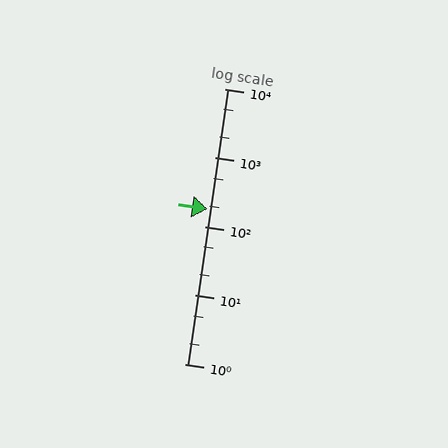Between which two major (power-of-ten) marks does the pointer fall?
The pointer is between 100 and 1000.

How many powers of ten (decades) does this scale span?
The scale spans 4 decades, from 1 to 10000.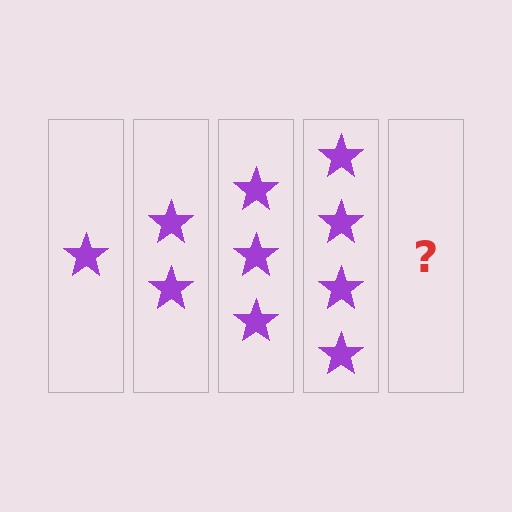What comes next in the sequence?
The next element should be 5 stars.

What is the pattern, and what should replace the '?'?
The pattern is that each step adds one more star. The '?' should be 5 stars.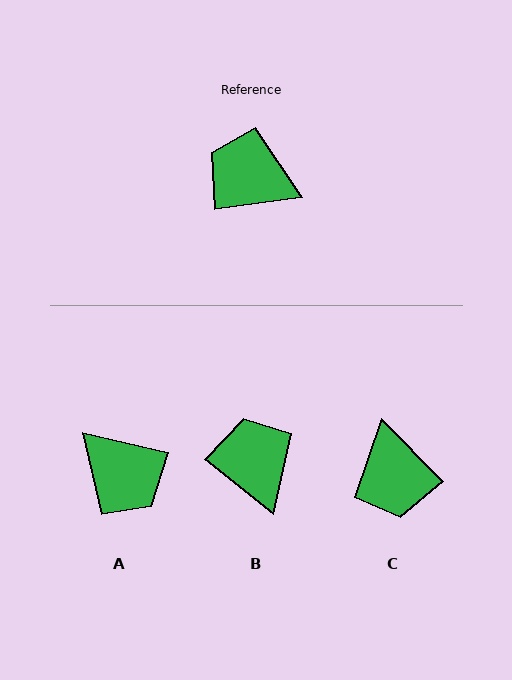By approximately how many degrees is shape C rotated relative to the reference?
Approximately 127 degrees counter-clockwise.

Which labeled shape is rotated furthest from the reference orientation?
A, about 160 degrees away.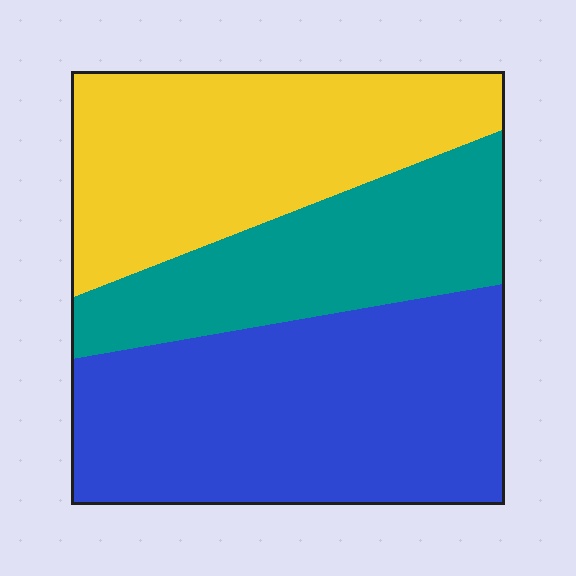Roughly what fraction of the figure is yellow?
Yellow covers roughly 35% of the figure.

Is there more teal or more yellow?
Yellow.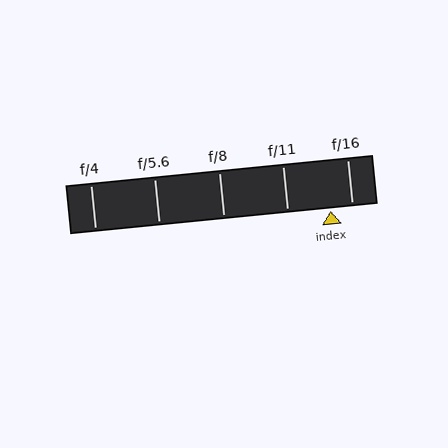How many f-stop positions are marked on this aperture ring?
There are 5 f-stop positions marked.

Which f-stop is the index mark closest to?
The index mark is closest to f/16.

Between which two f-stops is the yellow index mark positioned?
The index mark is between f/11 and f/16.